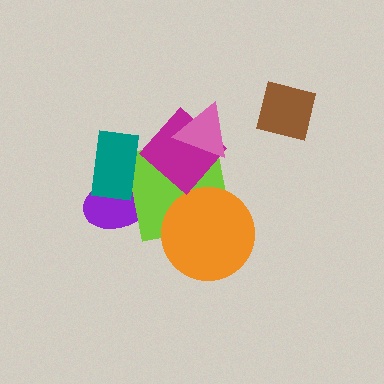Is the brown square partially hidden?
No, no other shape covers it.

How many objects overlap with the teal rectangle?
2 objects overlap with the teal rectangle.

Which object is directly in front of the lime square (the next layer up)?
The orange circle is directly in front of the lime square.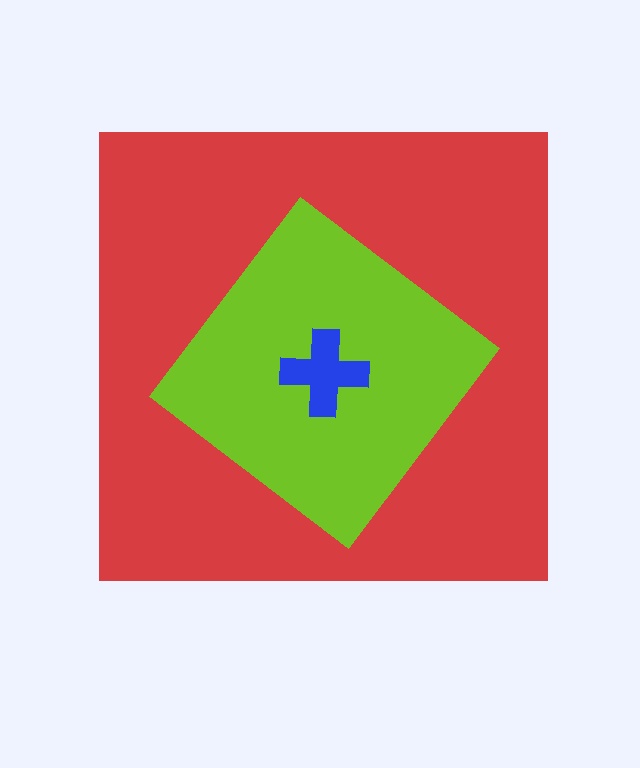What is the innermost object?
The blue cross.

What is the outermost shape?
The red square.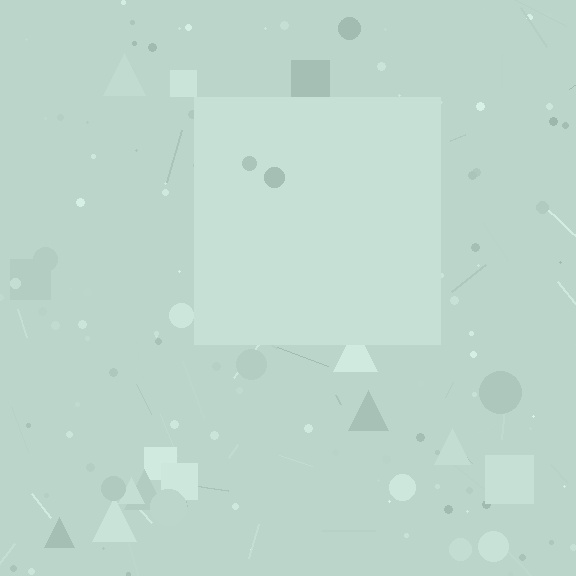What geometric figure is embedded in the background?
A square is embedded in the background.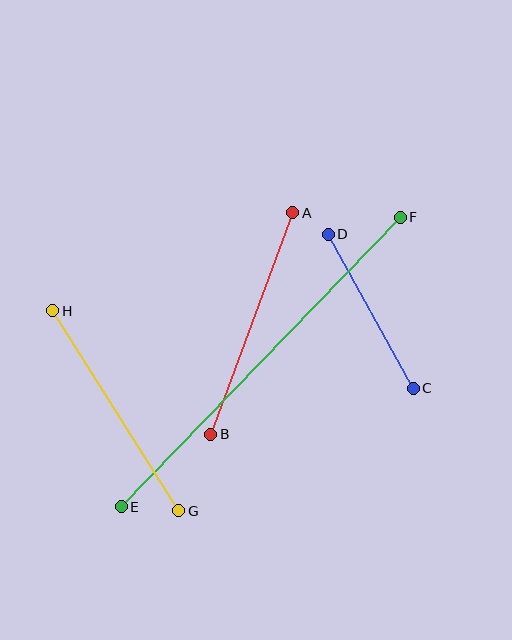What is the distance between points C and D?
The distance is approximately 176 pixels.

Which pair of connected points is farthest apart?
Points E and F are farthest apart.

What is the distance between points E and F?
The distance is approximately 402 pixels.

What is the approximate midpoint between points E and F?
The midpoint is at approximately (261, 362) pixels.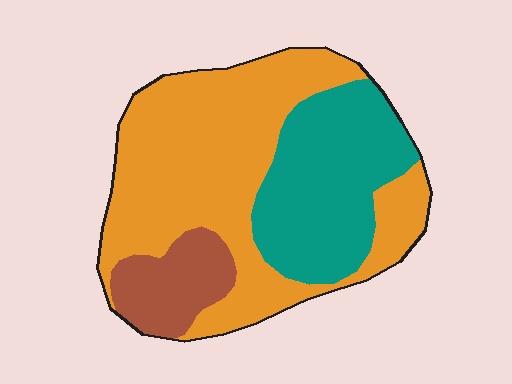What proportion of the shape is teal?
Teal takes up about one third (1/3) of the shape.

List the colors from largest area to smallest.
From largest to smallest: orange, teal, brown.